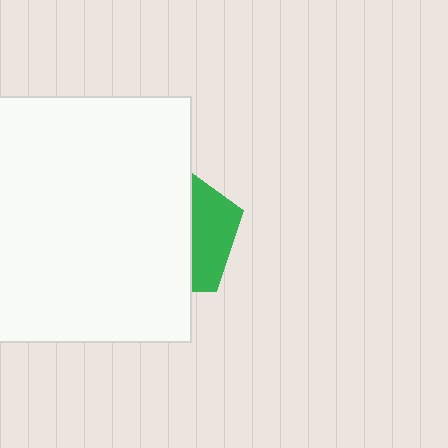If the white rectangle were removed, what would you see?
You would see the complete green pentagon.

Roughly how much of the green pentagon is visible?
A small part of it is visible (roughly 33%).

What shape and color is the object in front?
The object in front is a white rectangle.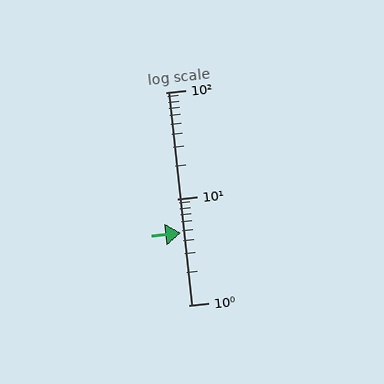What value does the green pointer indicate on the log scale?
The pointer indicates approximately 4.8.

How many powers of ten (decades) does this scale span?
The scale spans 2 decades, from 1 to 100.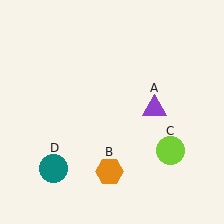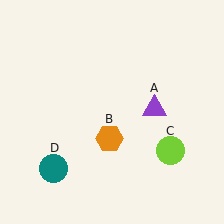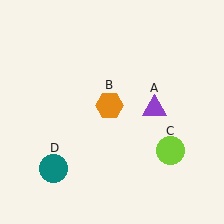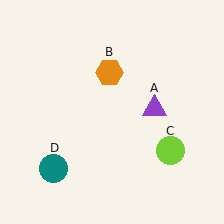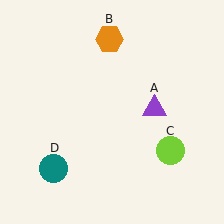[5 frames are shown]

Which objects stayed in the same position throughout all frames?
Purple triangle (object A) and lime circle (object C) and teal circle (object D) remained stationary.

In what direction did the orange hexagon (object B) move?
The orange hexagon (object B) moved up.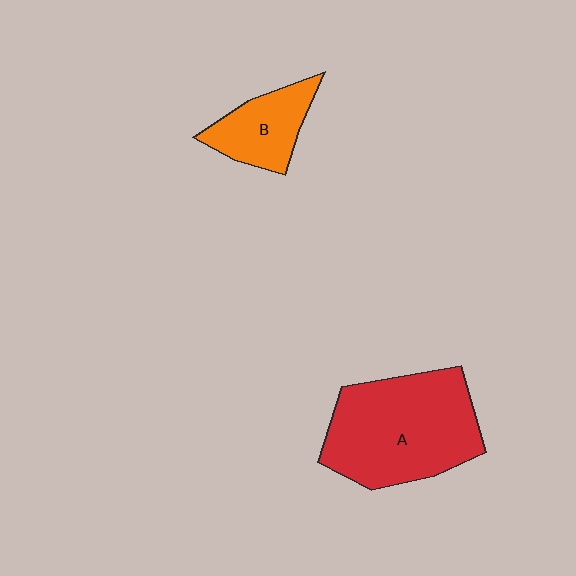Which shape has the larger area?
Shape A (red).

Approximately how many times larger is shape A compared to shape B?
Approximately 2.3 times.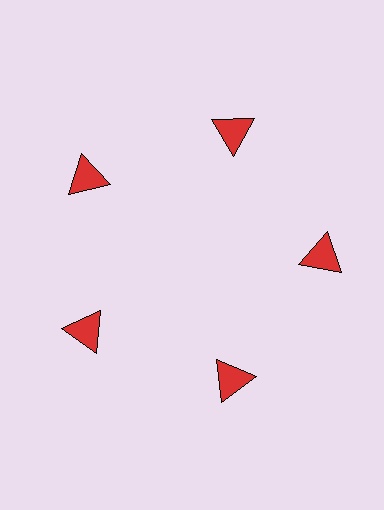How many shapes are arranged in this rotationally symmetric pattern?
There are 5 shapes, arranged in 5 groups of 1.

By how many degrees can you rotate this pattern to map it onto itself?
The pattern maps onto itself every 72 degrees of rotation.